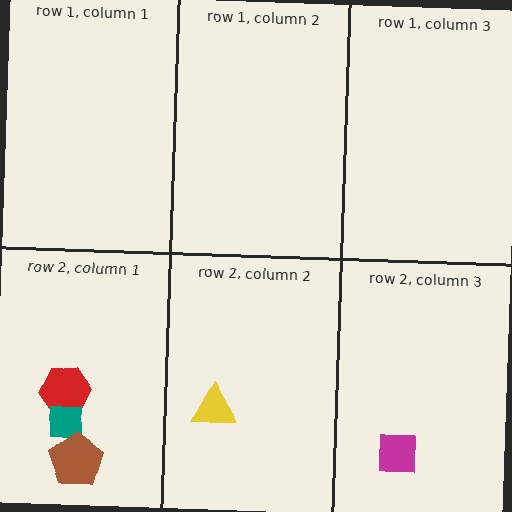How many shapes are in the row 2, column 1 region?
3.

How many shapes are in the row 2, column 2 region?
1.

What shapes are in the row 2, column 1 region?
The red hexagon, the teal square, the brown pentagon.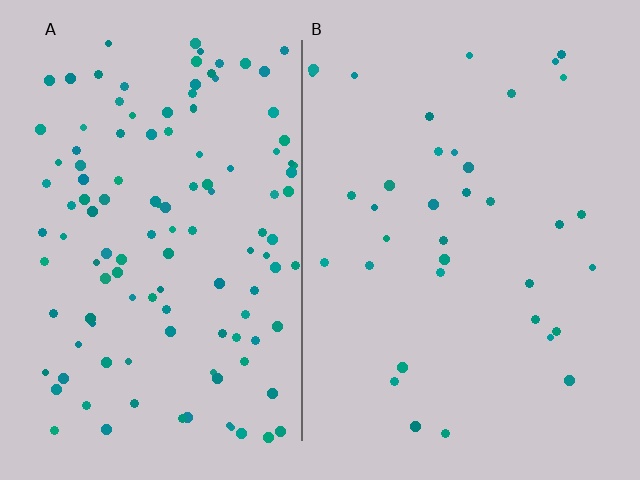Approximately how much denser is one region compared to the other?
Approximately 3.4× — region A over region B.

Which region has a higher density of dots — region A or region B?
A (the left).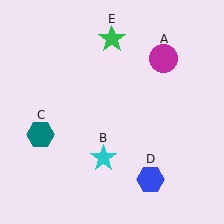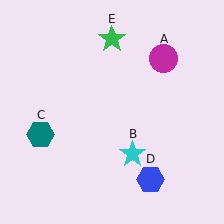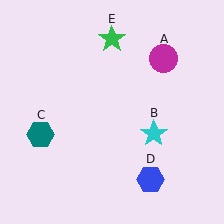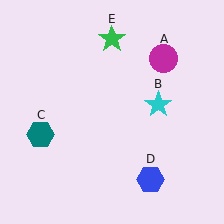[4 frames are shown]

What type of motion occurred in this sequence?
The cyan star (object B) rotated counterclockwise around the center of the scene.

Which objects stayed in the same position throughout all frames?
Magenta circle (object A) and teal hexagon (object C) and blue hexagon (object D) and green star (object E) remained stationary.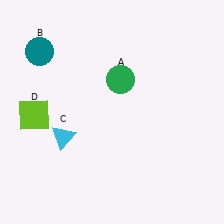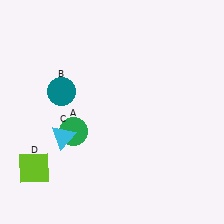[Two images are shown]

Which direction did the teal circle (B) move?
The teal circle (B) moved down.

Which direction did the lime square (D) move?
The lime square (D) moved down.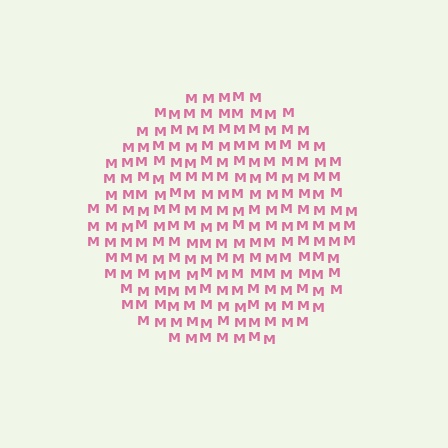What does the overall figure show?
The overall figure shows a circle.